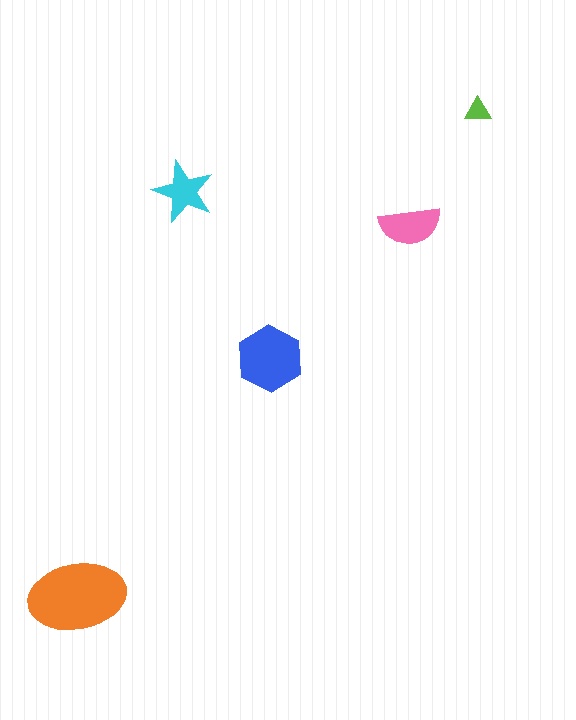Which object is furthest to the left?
The orange ellipse is leftmost.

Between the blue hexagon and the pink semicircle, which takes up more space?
The blue hexagon.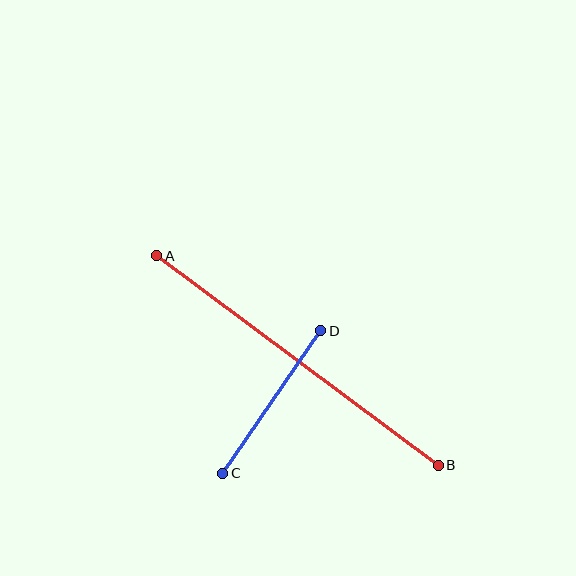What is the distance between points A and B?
The distance is approximately 351 pixels.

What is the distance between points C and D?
The distance is approximately 173 pixels.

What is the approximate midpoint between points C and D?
The midpoint is at approximately (272, 402) pixels.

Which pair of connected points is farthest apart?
Points A and B are farthest apart.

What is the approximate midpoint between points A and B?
The midpoint is at approximately (297, 360) pixels.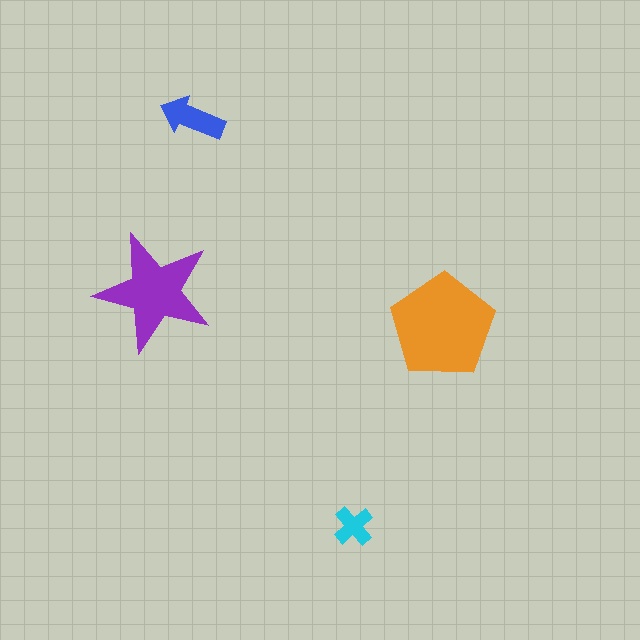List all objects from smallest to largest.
The cyan cross, the blue arrow, the purple star, the orange pentagon.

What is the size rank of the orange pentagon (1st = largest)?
1st.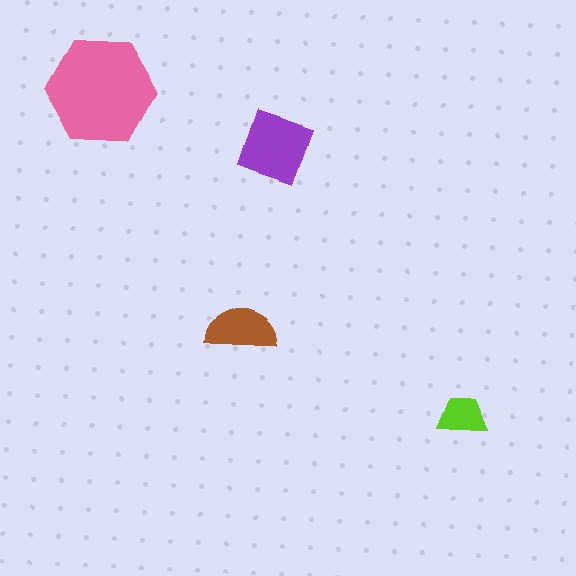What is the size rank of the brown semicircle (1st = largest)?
3rd.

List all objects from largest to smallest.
The pink hexagon, the purple diamond, the brown semicircle, the lime trapezoid.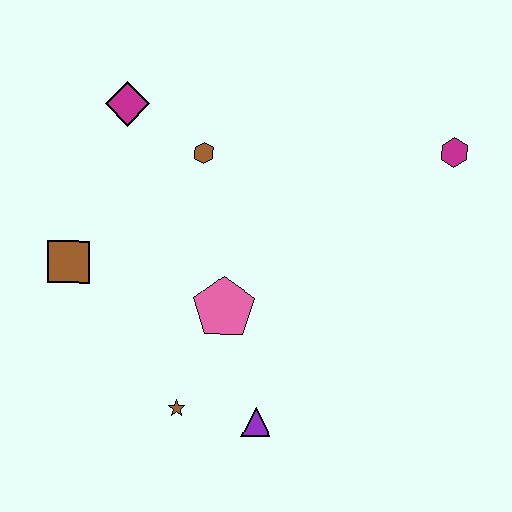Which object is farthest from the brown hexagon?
The purple triangle is farthest from the brown hexagon.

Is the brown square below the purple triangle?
No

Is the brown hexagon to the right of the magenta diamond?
Yes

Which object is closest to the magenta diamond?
The brown hexagon is closest to the magenta diamond.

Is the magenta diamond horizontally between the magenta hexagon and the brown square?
Yes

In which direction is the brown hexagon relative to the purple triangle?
The brown hexagon is above the purple triangle.